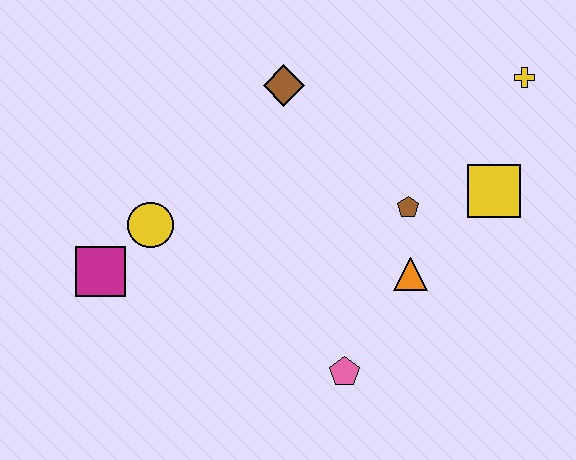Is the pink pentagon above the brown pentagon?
No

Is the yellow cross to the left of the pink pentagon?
No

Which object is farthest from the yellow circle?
The yellow cross is farthest from the yellow circle.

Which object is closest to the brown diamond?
The brown pentagon is closest to the brown diamond.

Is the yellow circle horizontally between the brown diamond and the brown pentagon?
No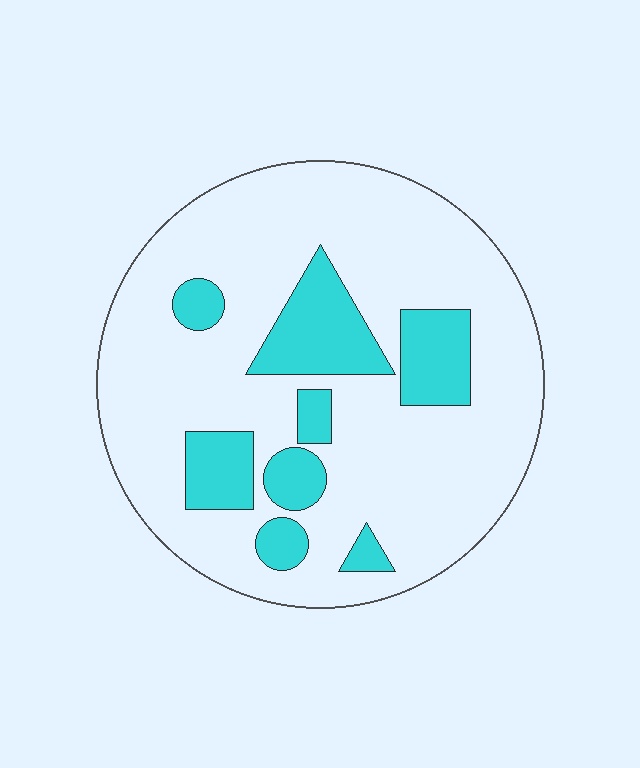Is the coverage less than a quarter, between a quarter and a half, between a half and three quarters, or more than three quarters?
Less than a quarter.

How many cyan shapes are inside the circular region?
8.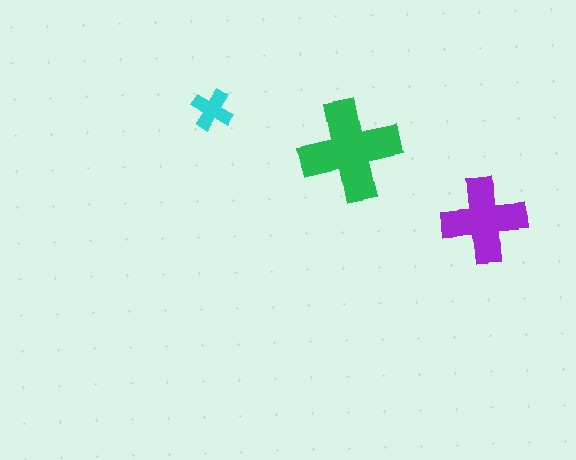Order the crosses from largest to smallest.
the green one, the purple one, the cyan one.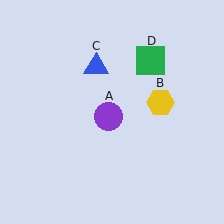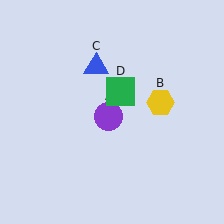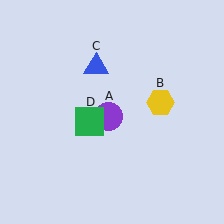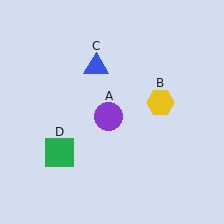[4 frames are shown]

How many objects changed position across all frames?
1 object changed position: green square (object D).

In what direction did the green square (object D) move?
The green square (object D) moved down and to the left.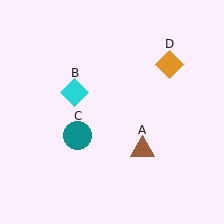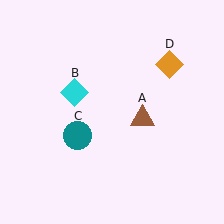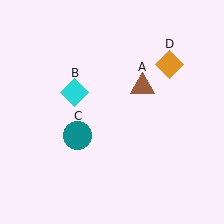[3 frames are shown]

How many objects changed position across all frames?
1 object changed position: brown triangle (object A).